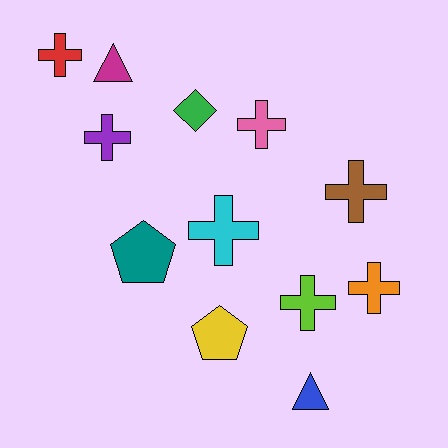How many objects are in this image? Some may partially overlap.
There are 12 objects.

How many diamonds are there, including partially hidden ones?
There is 1 diamond.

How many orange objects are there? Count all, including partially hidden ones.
There is 1 orange object.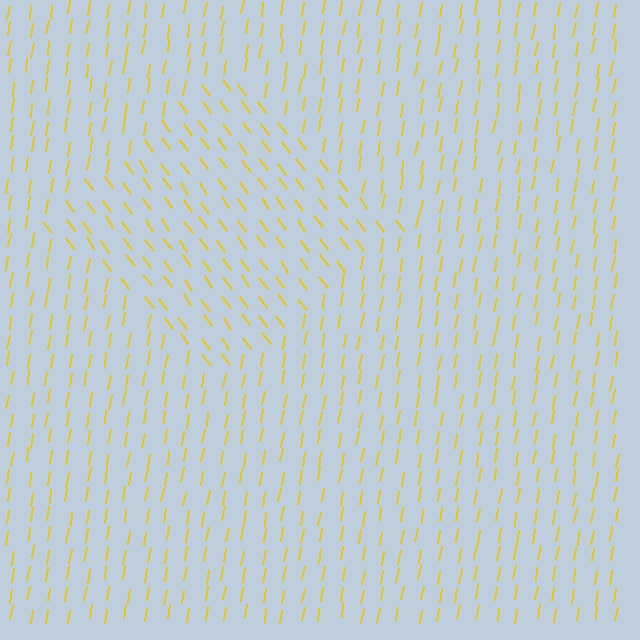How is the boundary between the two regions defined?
The boundary is defined purely by a change in line orientation (approximately 45 degrees difference). All lines are the same color and thickness.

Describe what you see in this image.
The image is filled with small yellow line segments. A diamond region in the image has lines oriented differently from the surrounding lines, creating a visible texture boundary.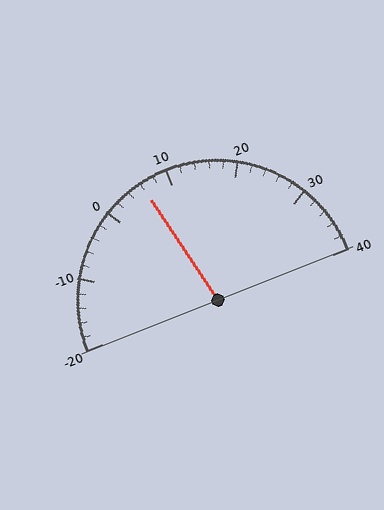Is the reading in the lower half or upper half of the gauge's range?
The reading is in the lower half of the range (-20 to 40).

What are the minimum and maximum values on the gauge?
The gauge ranges from -20 to 40.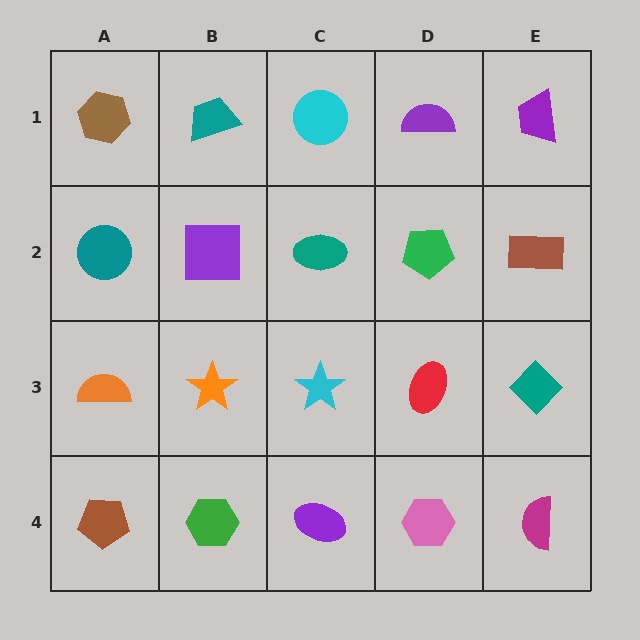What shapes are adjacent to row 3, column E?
A brown rectangle (row 2, column E), a magenta semicircle (row 4, column E), a red ellipse (row 3, column D).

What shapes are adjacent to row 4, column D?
A red ellipse (row 3, column D), a purple ellipse (row 4, column C), a magenta semicircle (row 4, column E).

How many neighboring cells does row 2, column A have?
3.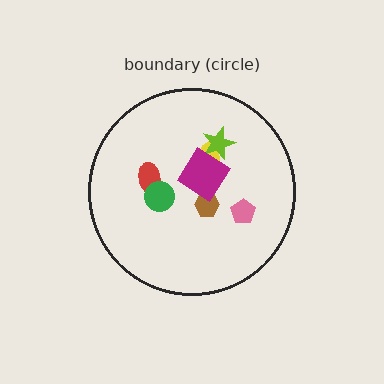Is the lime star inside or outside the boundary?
Inside.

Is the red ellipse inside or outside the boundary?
Inside.